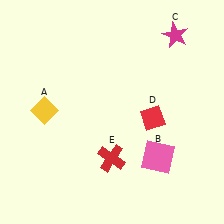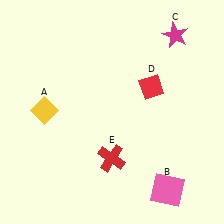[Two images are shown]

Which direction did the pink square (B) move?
The pink square (B) moved down.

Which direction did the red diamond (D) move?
The red diamond (D) moved up.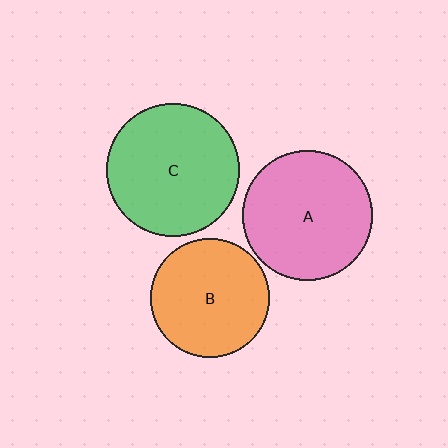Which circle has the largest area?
Circle C (green).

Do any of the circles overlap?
No, none of the circles overlap.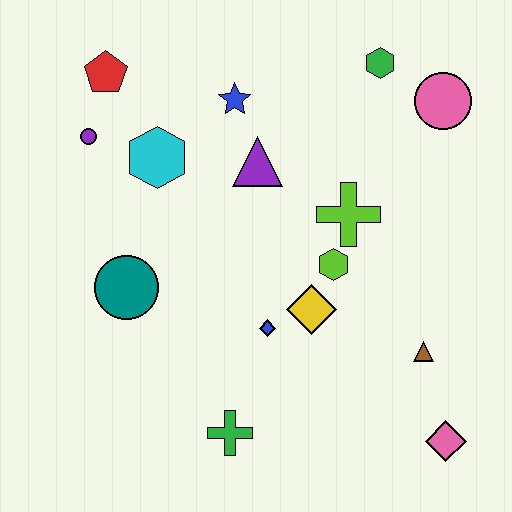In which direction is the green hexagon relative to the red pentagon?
The green hexagon is to the right of the red pentagon.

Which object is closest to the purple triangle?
The blue star is closest to the purple triangle.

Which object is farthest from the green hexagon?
The green cross is farthest from the green hexagon.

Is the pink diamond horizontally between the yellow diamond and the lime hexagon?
No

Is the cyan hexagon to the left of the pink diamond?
Yes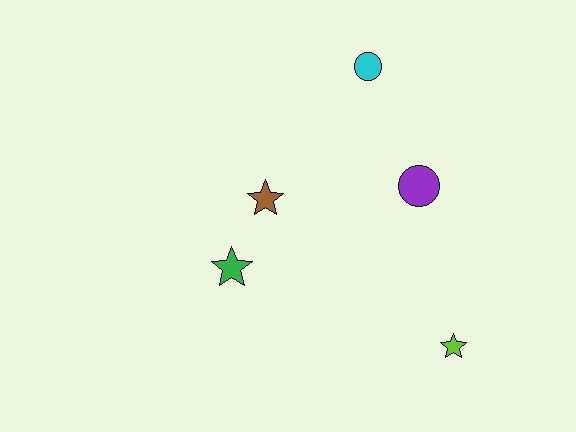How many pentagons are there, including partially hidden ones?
There are no pentagons.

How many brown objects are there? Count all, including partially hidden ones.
There is 1 brown object.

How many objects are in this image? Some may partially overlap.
There are 5 objects.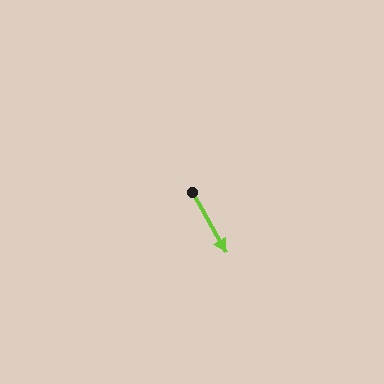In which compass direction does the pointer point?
Southeast.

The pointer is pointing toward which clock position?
Roughly 5 o'clock.